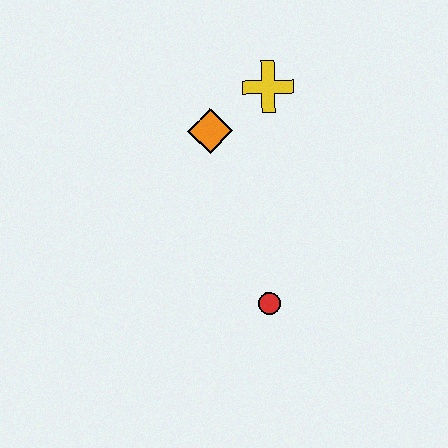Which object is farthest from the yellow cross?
The red circle is farthest from the yellow cross.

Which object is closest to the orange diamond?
The yellow cross is closest to the orange diamond.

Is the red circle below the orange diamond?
Yes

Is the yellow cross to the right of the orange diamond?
Yes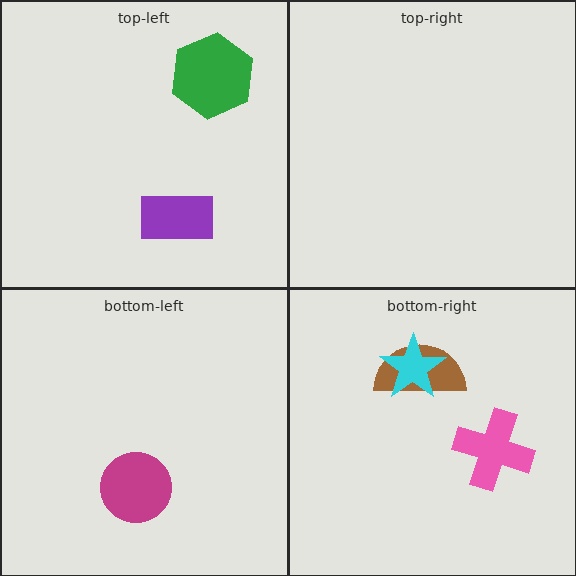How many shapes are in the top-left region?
2.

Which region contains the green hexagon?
The top-left region.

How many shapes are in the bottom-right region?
3.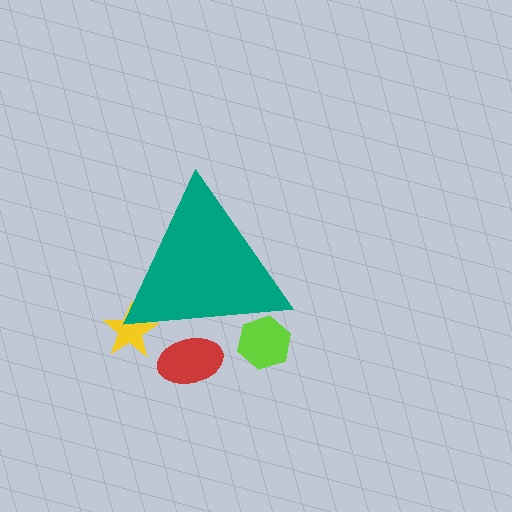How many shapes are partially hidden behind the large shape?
3 shapes are partially hidden.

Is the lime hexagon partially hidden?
Yes, the lime hexagon is partially hidden behind the teal triangle.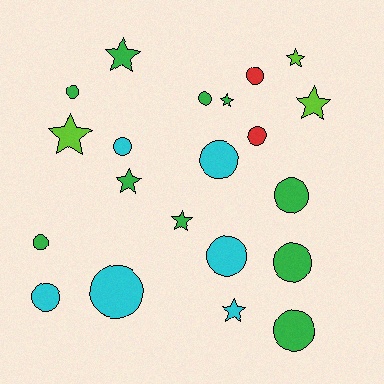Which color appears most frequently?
Green, with 10 objects.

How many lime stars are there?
There are 3 lime stars.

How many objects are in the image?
There are 21 objects.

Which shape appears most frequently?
Circle, with 13 objects.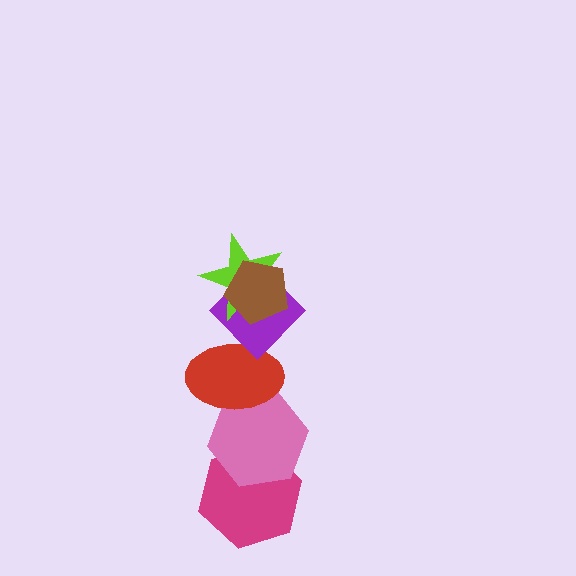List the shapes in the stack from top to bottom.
From top to bottom: the brown pentagon, the lime star, the purple diamond, the red ellipse, the pink hexagon, the magenta hexagon.